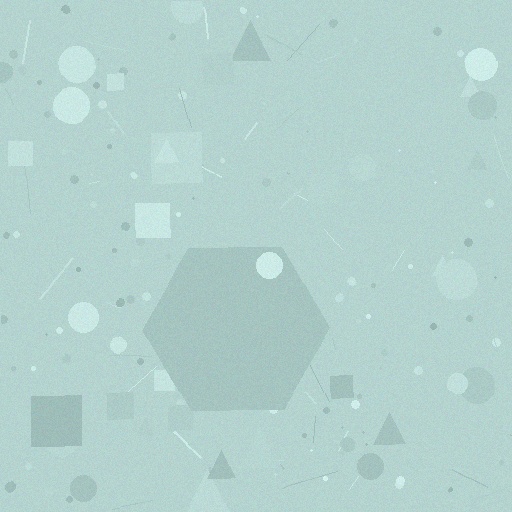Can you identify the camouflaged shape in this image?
The camouflaged shape is a hexagon.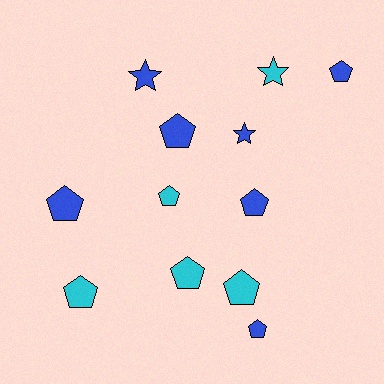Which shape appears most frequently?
Pentagon, with 9 objects.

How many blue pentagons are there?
There are 5 blue pentagons.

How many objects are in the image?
There are 12 objects.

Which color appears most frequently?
Blue, with 7 objects.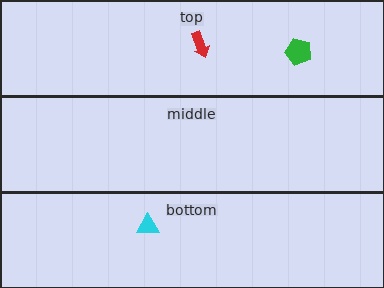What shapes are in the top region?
The red arrow, the green pentagon.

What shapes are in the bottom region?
The cyan triangle.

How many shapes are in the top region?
2.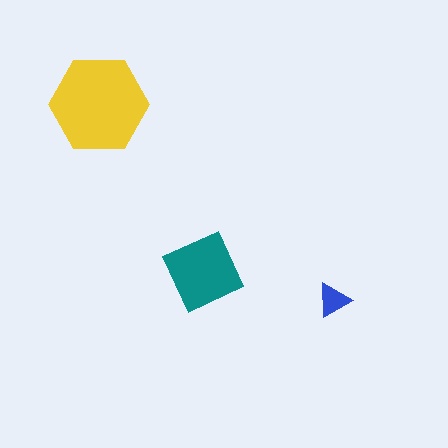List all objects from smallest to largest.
The blue triangle, the teal square, the yellow hexagon.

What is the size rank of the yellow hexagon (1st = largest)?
1st.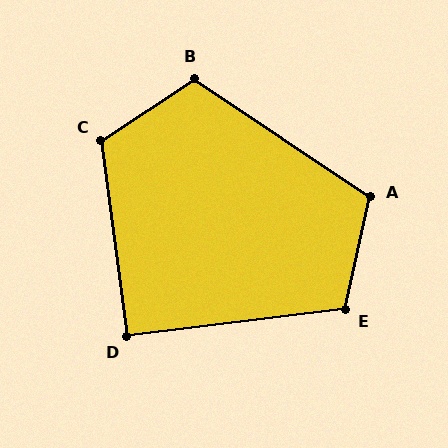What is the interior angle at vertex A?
Approximately 112 degrees (obtuse).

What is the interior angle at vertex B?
Approximately 112 degrees (obtuse).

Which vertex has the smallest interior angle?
D, at approximately 91 degrees.